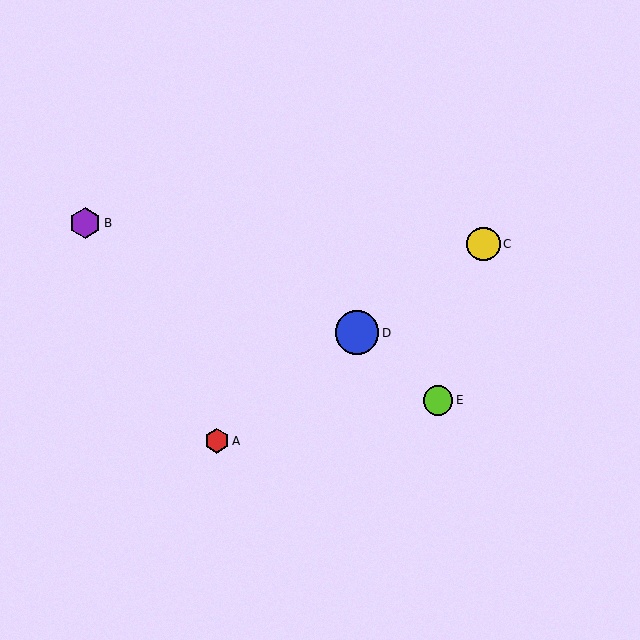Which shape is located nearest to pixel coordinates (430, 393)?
The lime circle (labeled E) at (438, 400) is nearest to that location.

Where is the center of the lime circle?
The center of the lime circle is at (438, 400).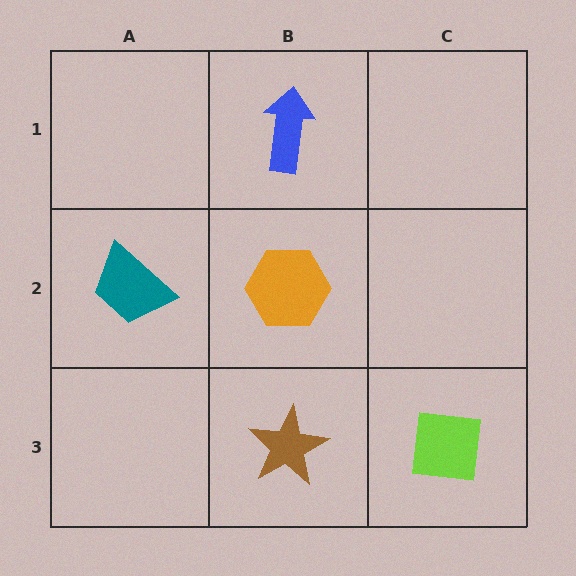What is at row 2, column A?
A teal trapezoid.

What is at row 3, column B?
A brown star.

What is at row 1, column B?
A blue arrow.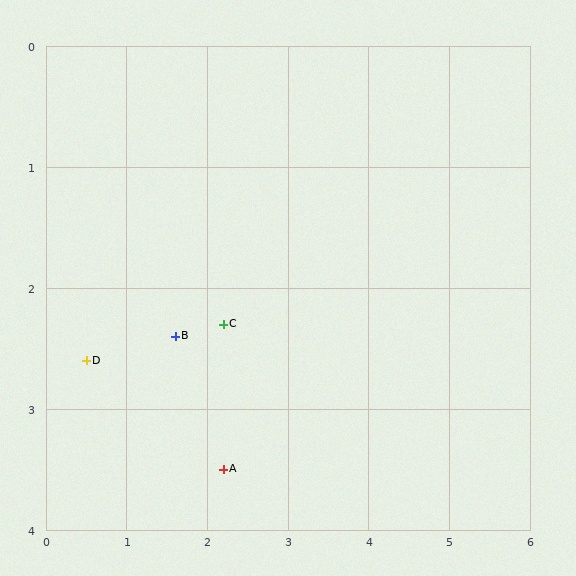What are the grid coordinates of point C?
Point C is at approximately (2.2, 2.3).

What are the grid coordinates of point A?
Point A is at approximately (2.2, 3.5).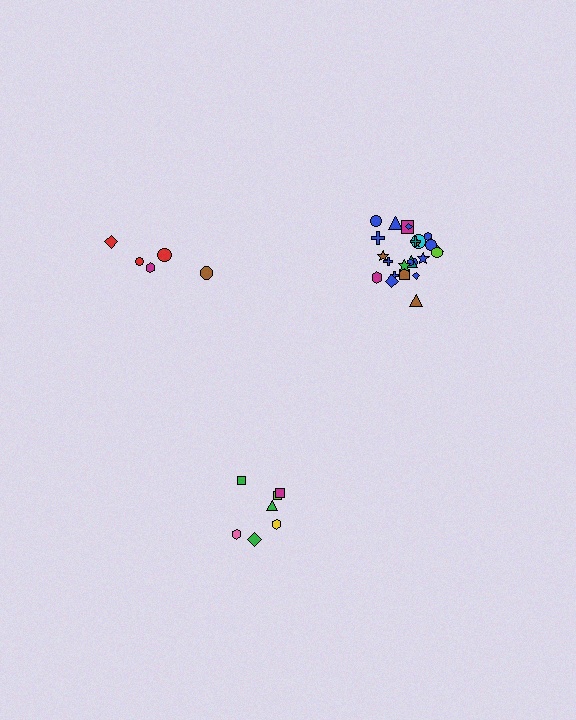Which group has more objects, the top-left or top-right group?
The top-right group.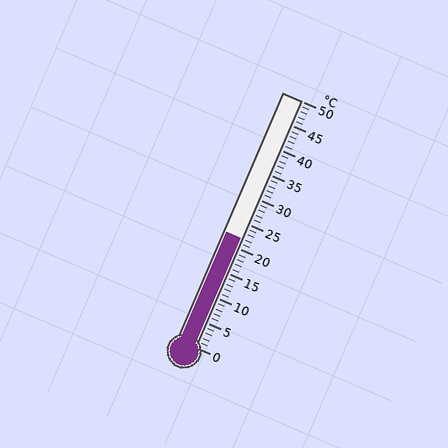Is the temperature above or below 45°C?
The temperature is below 45°C.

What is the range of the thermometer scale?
The thermometer scale ranges from 0°C to 50°C.